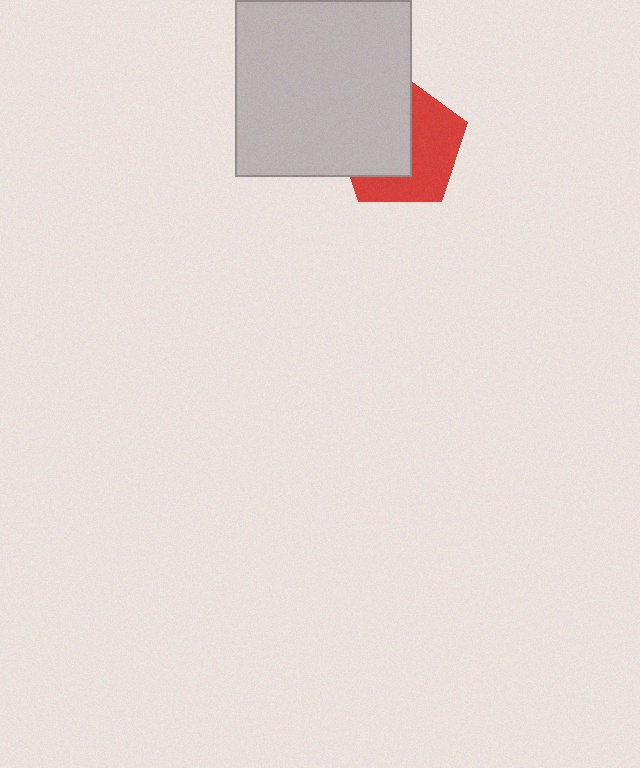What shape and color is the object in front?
The object in front is a light gray square.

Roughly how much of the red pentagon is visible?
About half of it is visible (roughly 50%).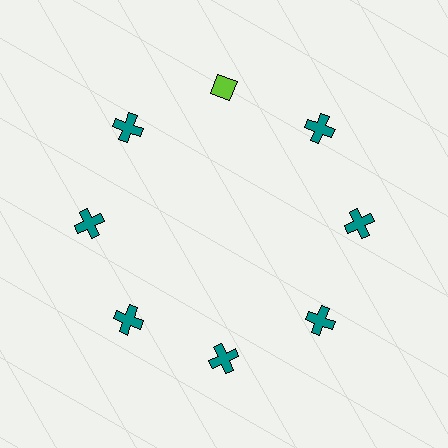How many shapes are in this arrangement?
There are 8 shapes arranged in a ring pattern.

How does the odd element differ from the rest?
It differs in both color (lime instead of teal) and shape (diamond instead of cross).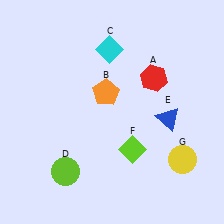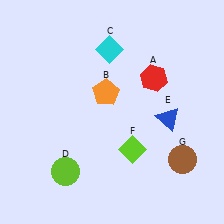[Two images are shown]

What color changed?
The circle (G) changed from yellow in Image 1 to brown in Image 2.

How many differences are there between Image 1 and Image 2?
There is 1 difference between the two images.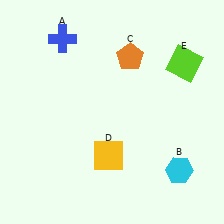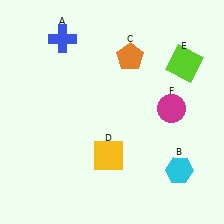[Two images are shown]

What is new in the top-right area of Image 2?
A magenta circle (F) was added in the top-right area of Image 2.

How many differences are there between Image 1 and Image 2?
There is 1 difference between the two images.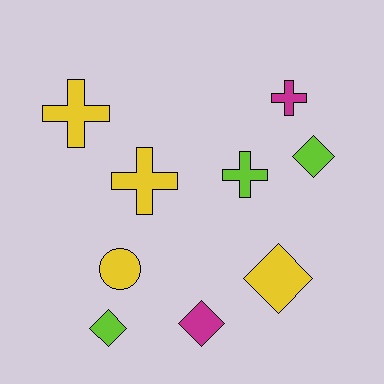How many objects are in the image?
There are 9 objects.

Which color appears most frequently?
Yellow, with 4 objects.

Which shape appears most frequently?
Diamond, with 4 objects.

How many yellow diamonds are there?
There is 1 yellow diamond.